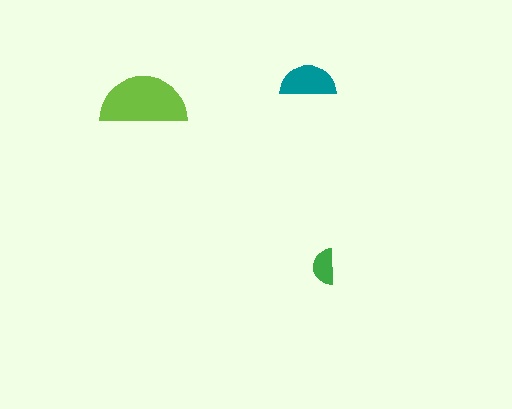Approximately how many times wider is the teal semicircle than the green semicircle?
About 1.5 times wider.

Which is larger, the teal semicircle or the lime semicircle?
The lime one.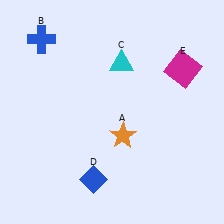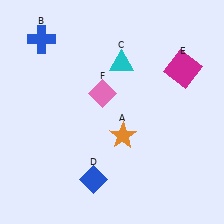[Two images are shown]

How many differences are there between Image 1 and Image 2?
There is 1 difference between the two images.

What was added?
A pink diamond (F) was added in Image 2.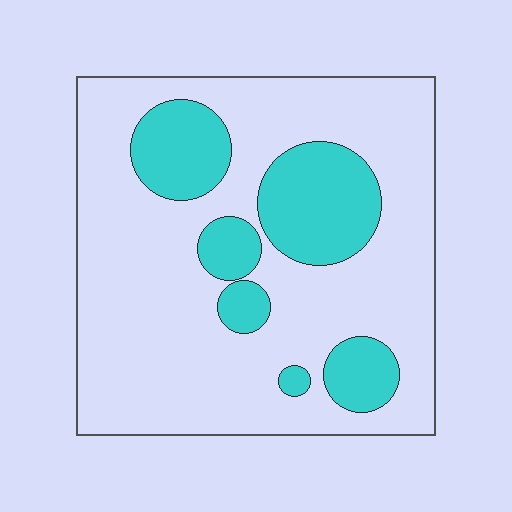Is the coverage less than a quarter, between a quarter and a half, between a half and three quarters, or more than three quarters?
Less than a quarter.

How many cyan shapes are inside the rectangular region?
6.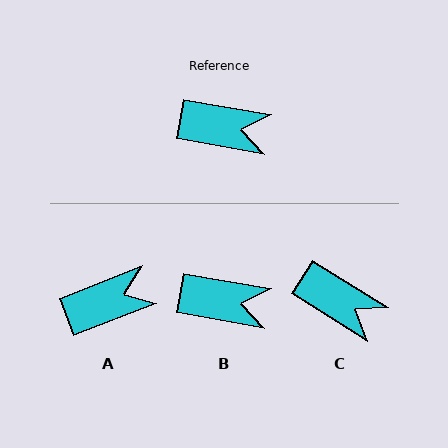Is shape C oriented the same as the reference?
No, it is off by about 22 degrees.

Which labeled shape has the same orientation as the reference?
B.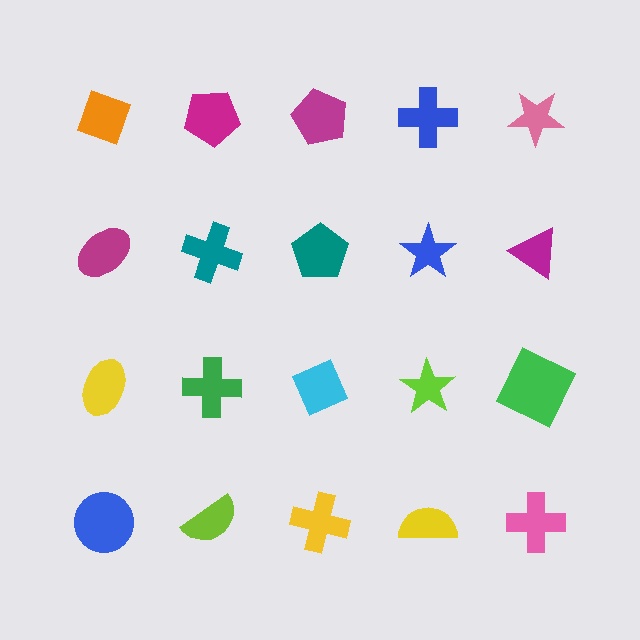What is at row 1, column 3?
A magenta pentagon.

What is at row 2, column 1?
A magenta ellipse.